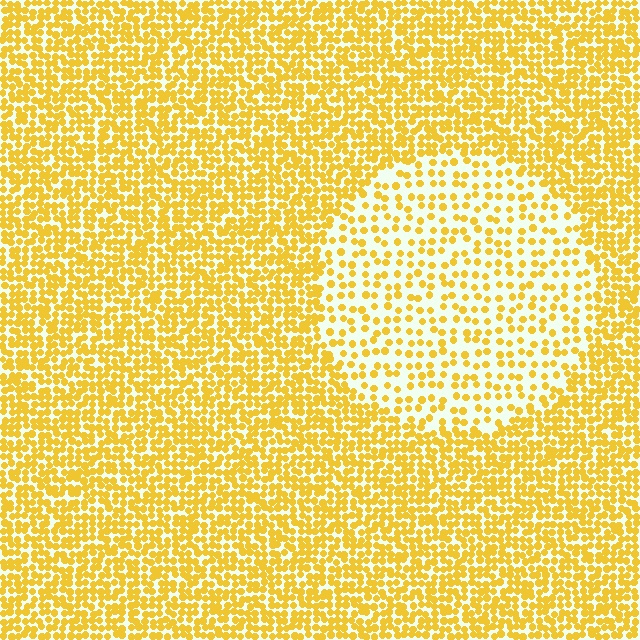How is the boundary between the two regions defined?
The boundary is defined by a change in element density (approximately 2.3x ratio). All elements are the same color, size, and shape.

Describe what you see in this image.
The image contains small yellow elements arranged at two different densities. A circle-shaped region is visible where the elements are less densely packed than the surrounding area.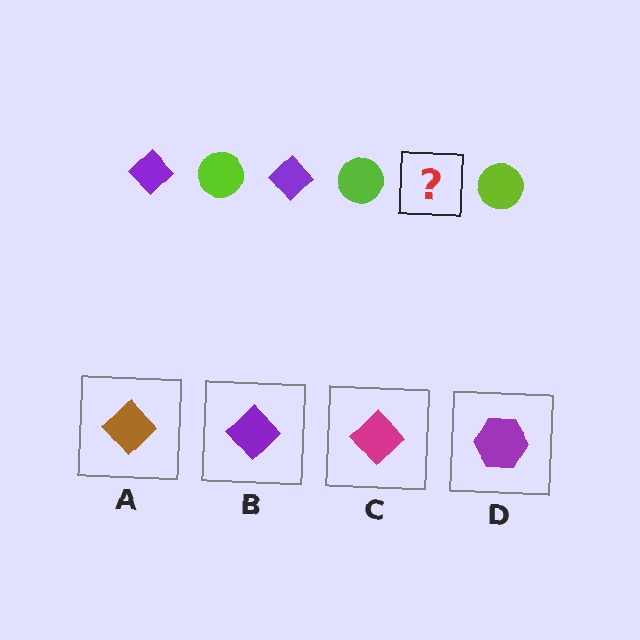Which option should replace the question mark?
Option B.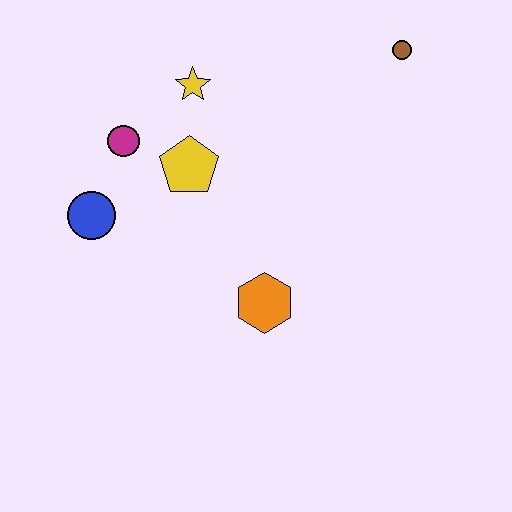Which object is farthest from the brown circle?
The blue circle is farthest from the brown circle.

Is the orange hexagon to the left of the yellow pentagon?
No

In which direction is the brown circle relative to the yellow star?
The brown circle is to the right of the yellow star.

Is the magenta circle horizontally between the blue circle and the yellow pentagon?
Yes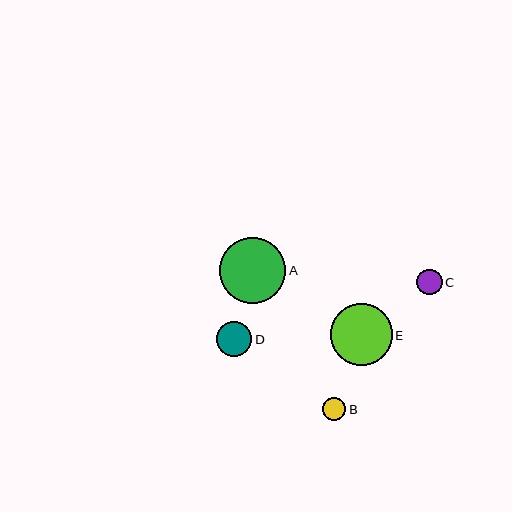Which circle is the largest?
Circle A is the largest with a size of approximately 66 pixels.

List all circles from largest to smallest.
From largest to smallest: A, E, D, C, B.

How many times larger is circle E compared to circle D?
Circle E is approximately 1.8 times the size of circle D.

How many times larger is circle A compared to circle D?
Circle A is approximately 1.9 times the size of circle D.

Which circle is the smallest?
Circle B is the smallest with a size of approximately 23 pixels.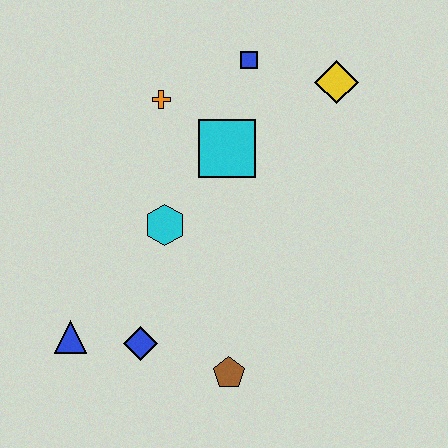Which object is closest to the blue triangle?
The blue diamond is closest to the blue triangle.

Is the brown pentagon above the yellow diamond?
No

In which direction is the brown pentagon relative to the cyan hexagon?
The brown pentagon is below the cyan hexagon.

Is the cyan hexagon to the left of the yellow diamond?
Yes